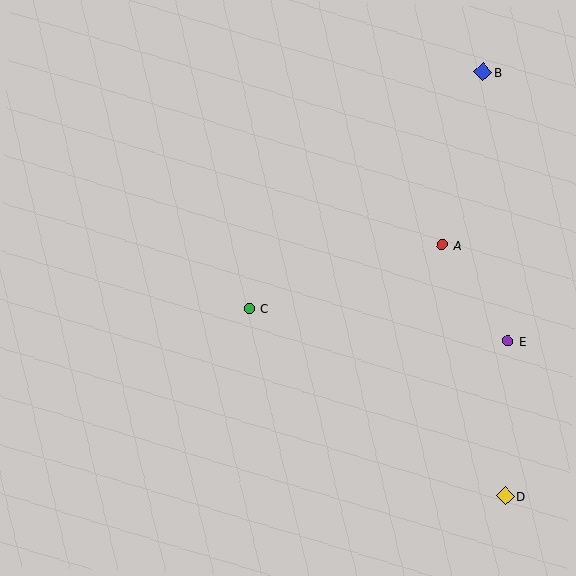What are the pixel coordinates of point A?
Point A is at (442, 245).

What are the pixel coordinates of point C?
Point C is at (249, 309).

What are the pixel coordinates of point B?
Point B is at (483, 72).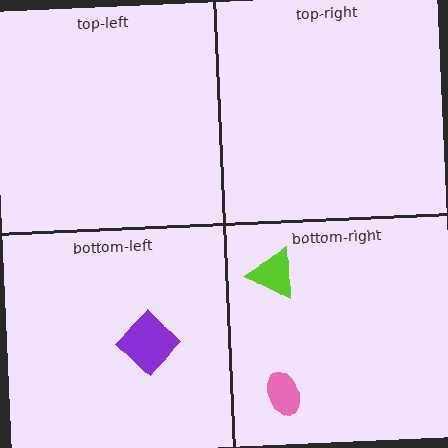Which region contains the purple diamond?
The bottom-left region.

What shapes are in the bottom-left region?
The purple diamond.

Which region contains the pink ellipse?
The bottom-right region.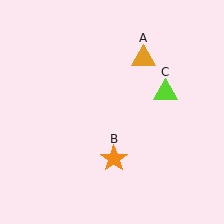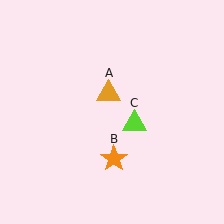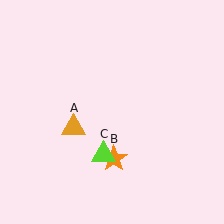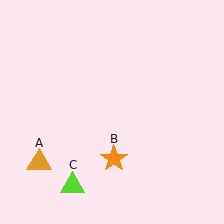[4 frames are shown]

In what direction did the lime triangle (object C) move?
The lime triangle (object C) moved down and to the left.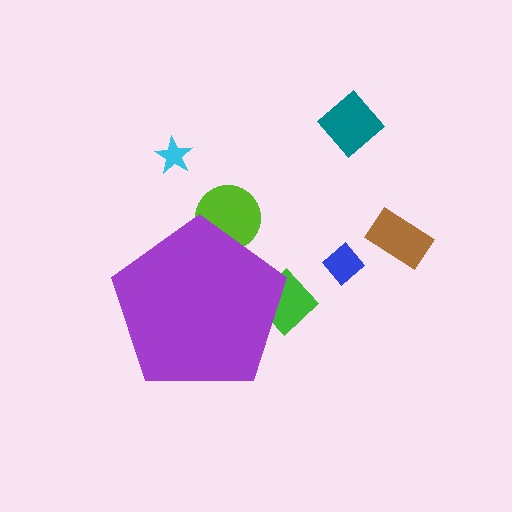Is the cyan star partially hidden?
No, the cyan star is fully visible.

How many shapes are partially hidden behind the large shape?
2 shapes are partially hidden.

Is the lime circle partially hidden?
Yes, the lime circle is partially hidden behind the purple pentagon.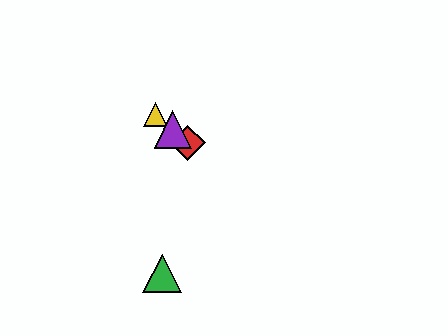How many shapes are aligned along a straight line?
4 shapes (the red diamond, the blue triangle, the yellow triangle, the purple triangle) are aligned along a straight line.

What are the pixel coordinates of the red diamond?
The red diamond is at (188, 143).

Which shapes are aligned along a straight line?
The red diamond, the blue triangle, the yellow triangle, the purple triangle are aligned along a straight line.